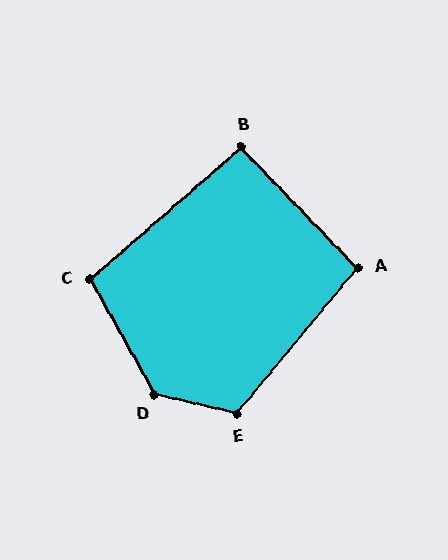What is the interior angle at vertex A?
Approximately 96 degrees (obtuse).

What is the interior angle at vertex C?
Approximately 102 degrees (obtuse).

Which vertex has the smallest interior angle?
B, at approximately 93 degrees.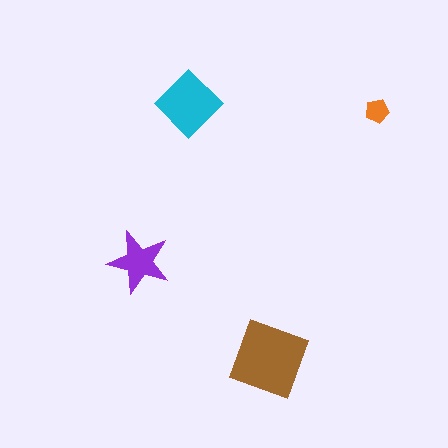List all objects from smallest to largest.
The orange pentagon, the purple star, the cyan diamond, the brown square.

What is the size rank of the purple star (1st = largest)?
3rd.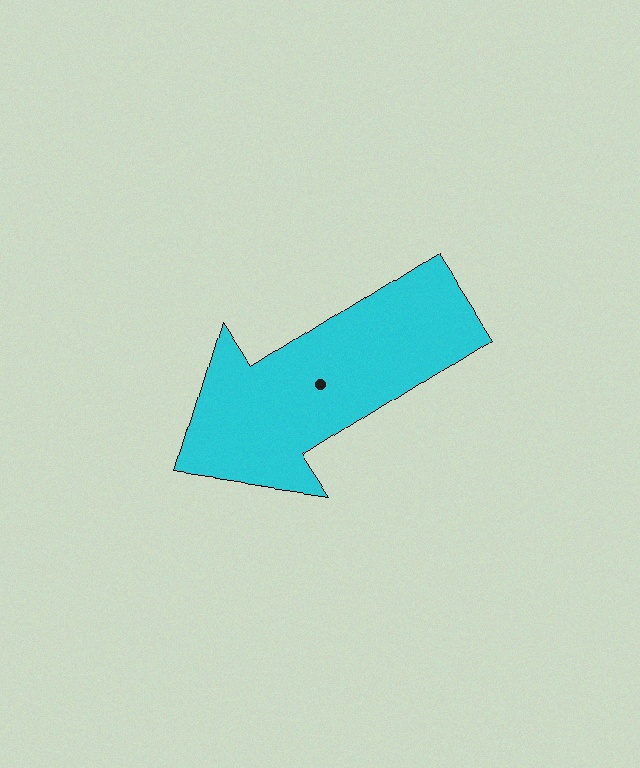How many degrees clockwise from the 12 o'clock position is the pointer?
Approximately 237 degrees.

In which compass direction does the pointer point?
Southwest.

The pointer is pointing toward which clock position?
Roughly 8 o'clock.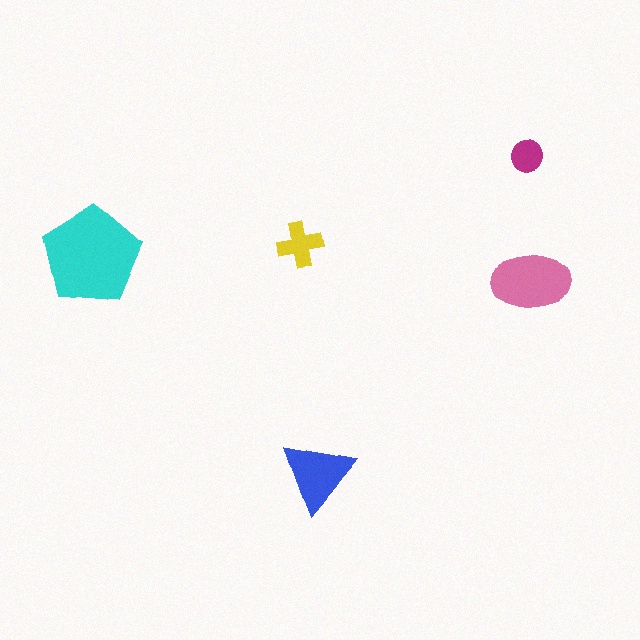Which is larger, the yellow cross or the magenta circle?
The yellow cross.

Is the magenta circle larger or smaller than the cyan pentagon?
Smaller.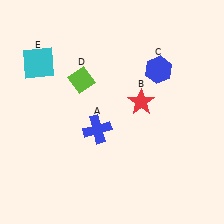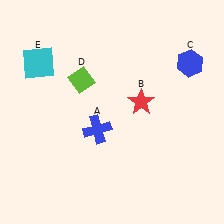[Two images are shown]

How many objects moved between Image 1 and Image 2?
1 object moved between the two images.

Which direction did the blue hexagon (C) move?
The blue hexagon (C) moved right.